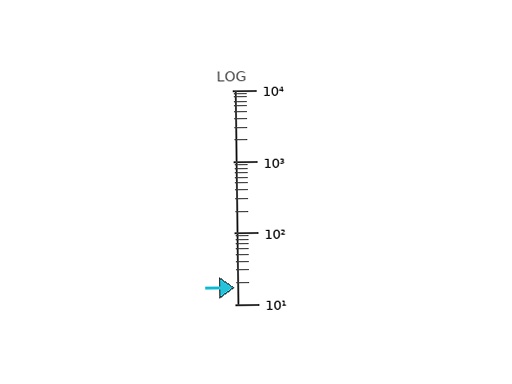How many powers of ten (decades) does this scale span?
The scale spans 3 decades, from 10 to 10000.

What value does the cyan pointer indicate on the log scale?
The pointer indicates approximately 17.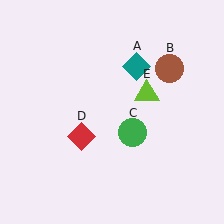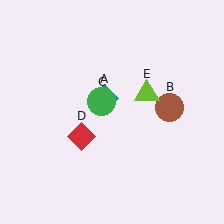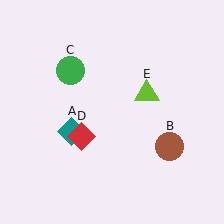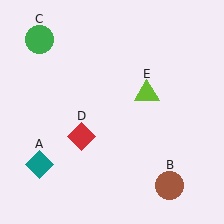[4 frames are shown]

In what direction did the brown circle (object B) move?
The brown circle (object B) moved down.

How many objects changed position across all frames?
3 objects changed position: teal diamond (object A), brown circle (object B), green circle (object C).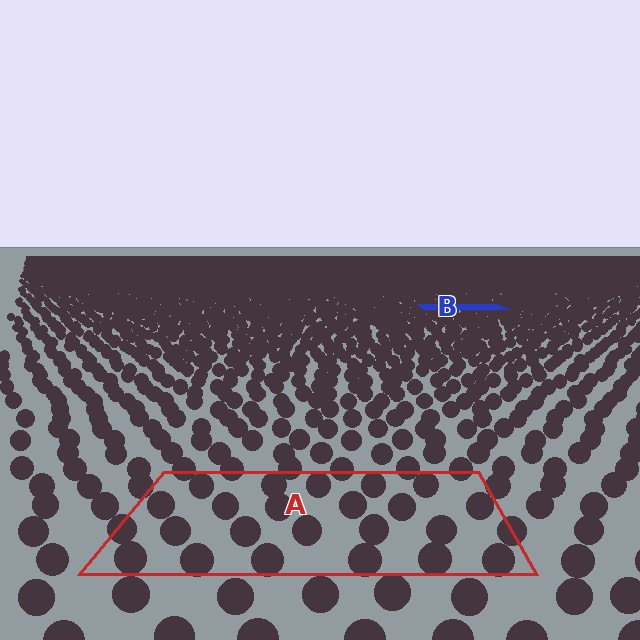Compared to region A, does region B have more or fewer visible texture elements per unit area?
Region B has more texture elements per unit area — they are packed more densely because it is farther away.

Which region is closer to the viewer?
Region A is closer. The texture elements there are larger and more spread out.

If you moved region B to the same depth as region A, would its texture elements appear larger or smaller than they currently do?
They would appear larger. At a closer depth, the same texture elements are projected at a bigger on-screen size.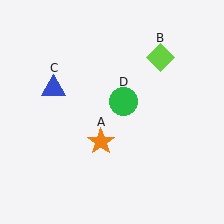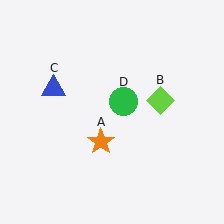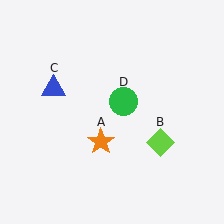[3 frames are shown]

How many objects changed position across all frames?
1 object changed position: lime diamond (object B).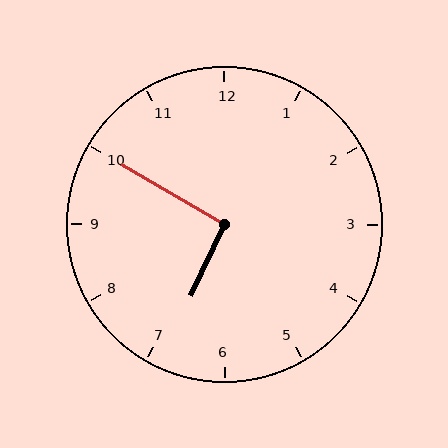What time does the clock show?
6:50.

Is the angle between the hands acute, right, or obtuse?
It is right.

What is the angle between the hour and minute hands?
Approximately 95 degrees.